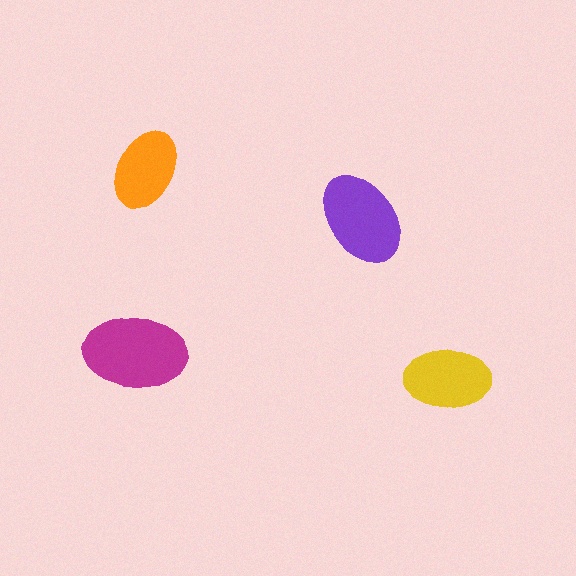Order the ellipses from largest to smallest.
the magenta one, the purple one, the yellow one, the orange one.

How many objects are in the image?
There are 4 objects in the image.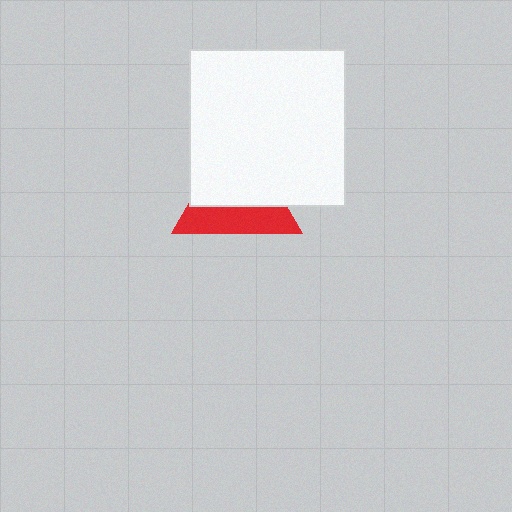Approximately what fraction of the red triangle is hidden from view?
Roughly 59% of the red triangle is hidden behind the white square.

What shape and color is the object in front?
The object in front is a white square.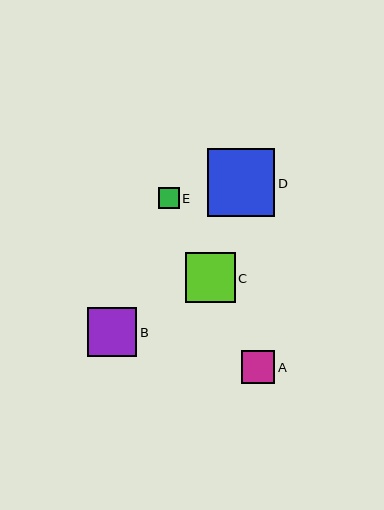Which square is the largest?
Square D is the largest with a size of approximately 68 pixels.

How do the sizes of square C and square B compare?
Square C and square B are approximately the same size.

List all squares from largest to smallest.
From largest to smallest: D, C, B, A, E.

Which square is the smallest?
Square E is the smallest with a size of approximately 21 pixels.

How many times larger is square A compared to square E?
Square A is approximately 1.6 times the size of square E.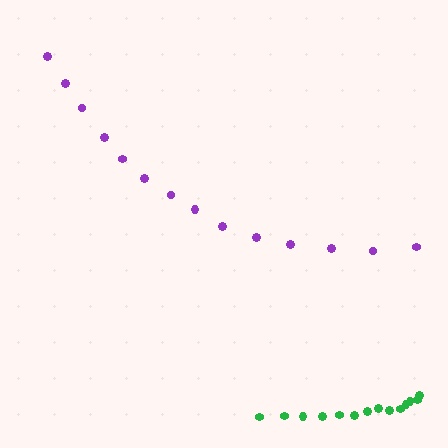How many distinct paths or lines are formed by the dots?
There are 2 distinct paths.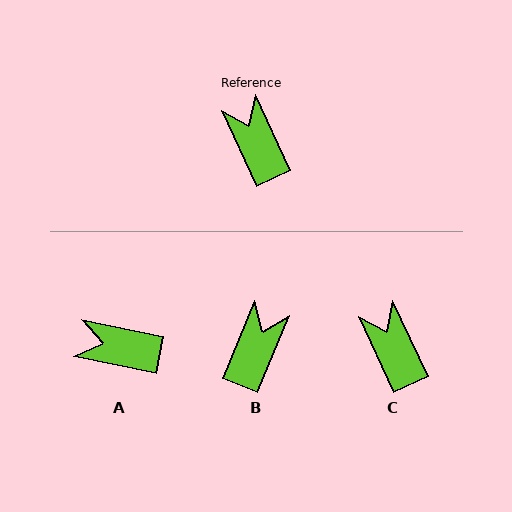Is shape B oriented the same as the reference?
No, it is off by about 48 degrees.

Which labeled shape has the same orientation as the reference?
C.